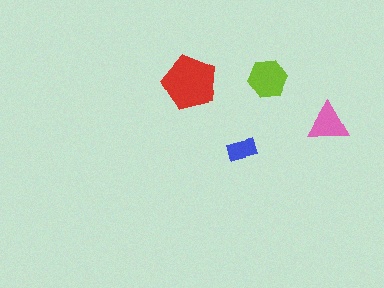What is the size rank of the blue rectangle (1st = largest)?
4th.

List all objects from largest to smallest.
The red pentagon, the lime hexagon, the pink triangle, the blue rectangle.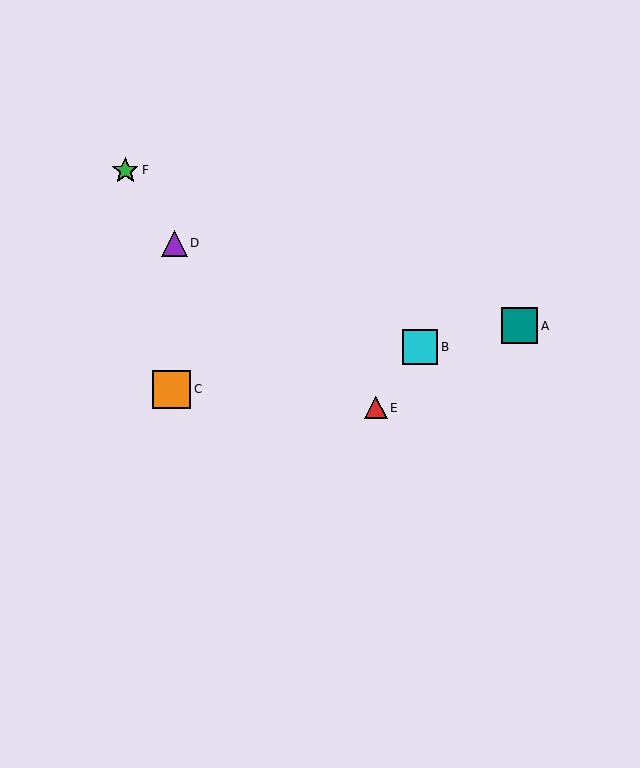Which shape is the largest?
The orange square (labeled C) is the largest.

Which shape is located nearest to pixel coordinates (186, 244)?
The purple triangle (labeled D) at (174, 243) is nearest to that location.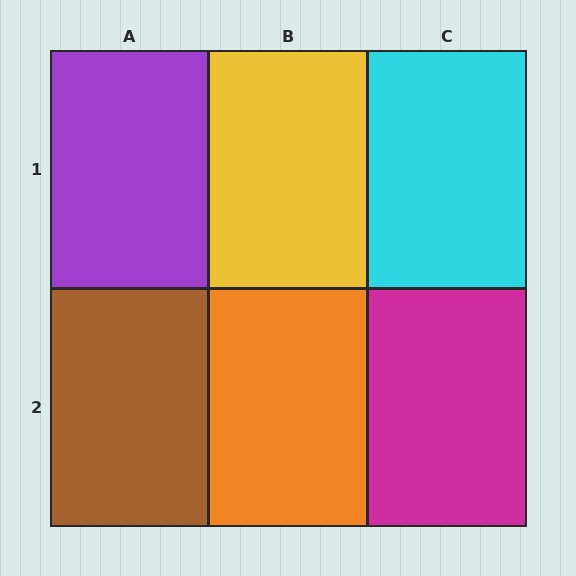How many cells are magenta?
1 cell is magenta.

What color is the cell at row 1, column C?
Cyan.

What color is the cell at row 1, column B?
Yellow.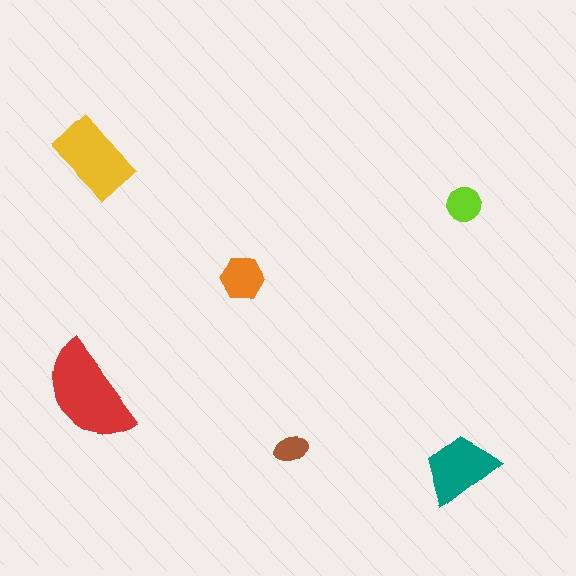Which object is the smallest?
The brown ellipse.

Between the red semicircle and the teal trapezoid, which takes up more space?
The red semicircle.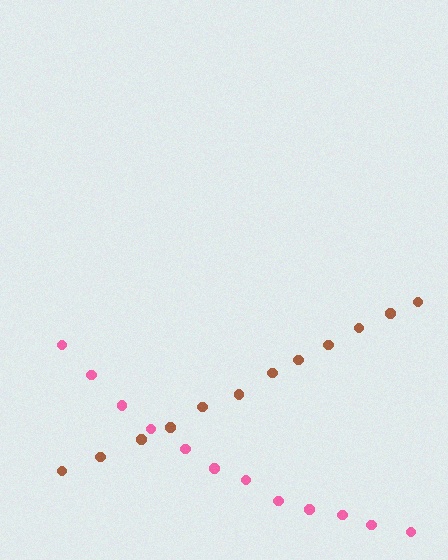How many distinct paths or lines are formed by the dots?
There are 2 distinct paths.